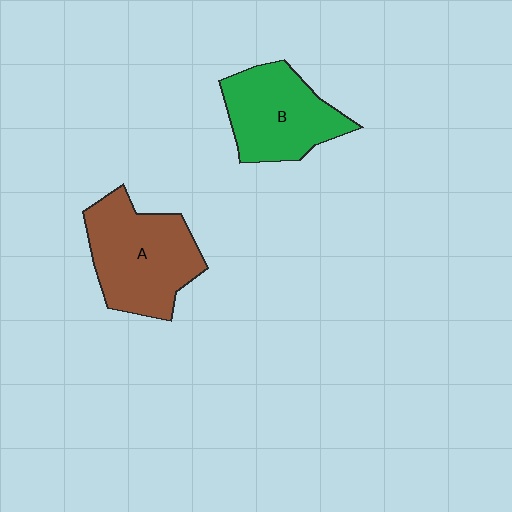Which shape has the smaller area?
Shape B (green).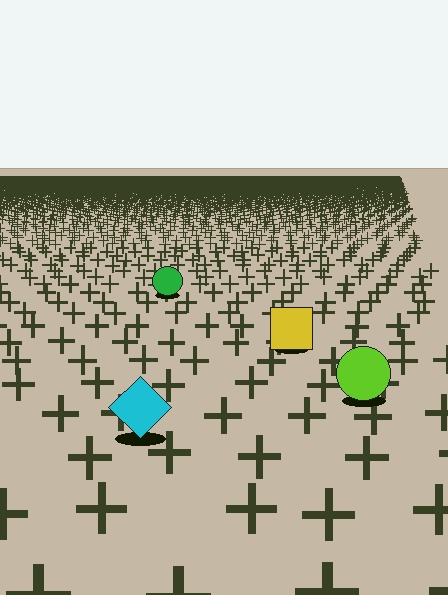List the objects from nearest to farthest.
From nearest to farthest: the cyan diamond, the lime circle, the yellow square, the green circle.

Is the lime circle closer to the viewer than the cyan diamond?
No. The cyan diamond is closer — you can tell from the texture gradient: the ground texture is coarser near it.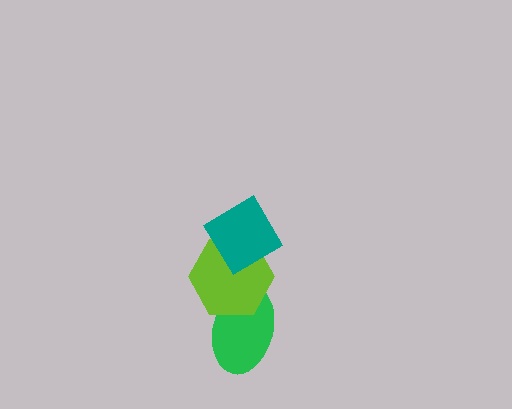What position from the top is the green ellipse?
The green ellipse is 3rd from the top.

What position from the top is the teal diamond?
The teal diamond is 1st from the top.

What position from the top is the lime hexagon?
The lime hexagon is 2nd from the top.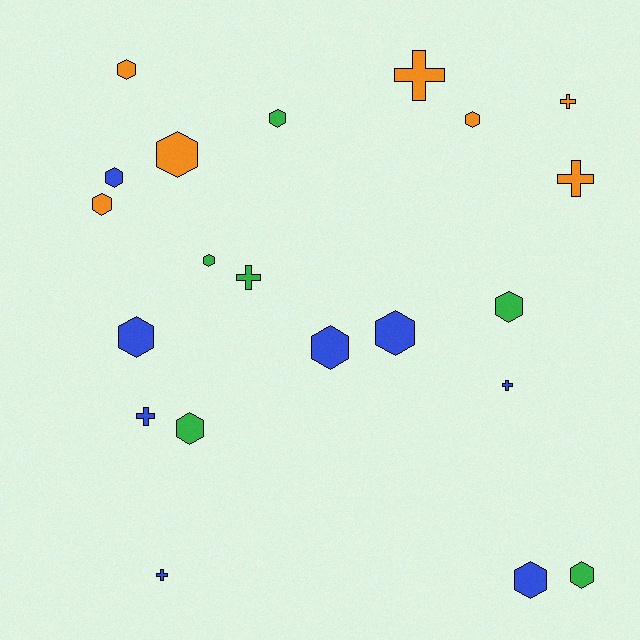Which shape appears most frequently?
Hexagon, with 14 objects.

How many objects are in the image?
There are 21 objects.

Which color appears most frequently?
Blue, with 8 objects.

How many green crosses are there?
There is 1 green cross.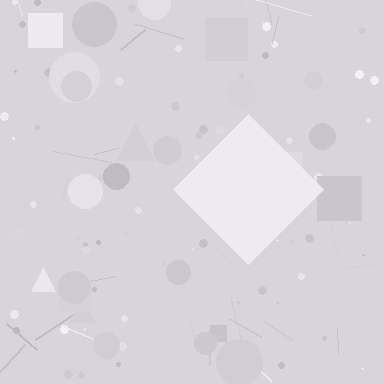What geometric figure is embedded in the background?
A diamond is embedded in the background.